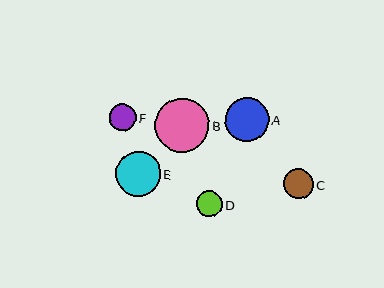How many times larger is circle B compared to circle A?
Circle B is approximately 1.2 times the size of circle A.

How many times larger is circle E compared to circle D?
Circle E is approximately 1.8 times the size of circle D.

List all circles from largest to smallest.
From largest to smallest: B, E, A, C, F, D.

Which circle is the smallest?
Circle D is the smallest with a size of approximately 25 pixels.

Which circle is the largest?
Circle B is the largest with a size of approximately 54 pixels.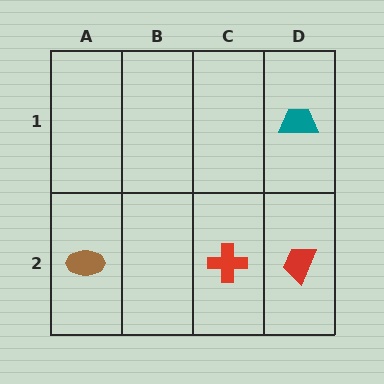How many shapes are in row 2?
3 shapes.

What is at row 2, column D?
A red trapezoid.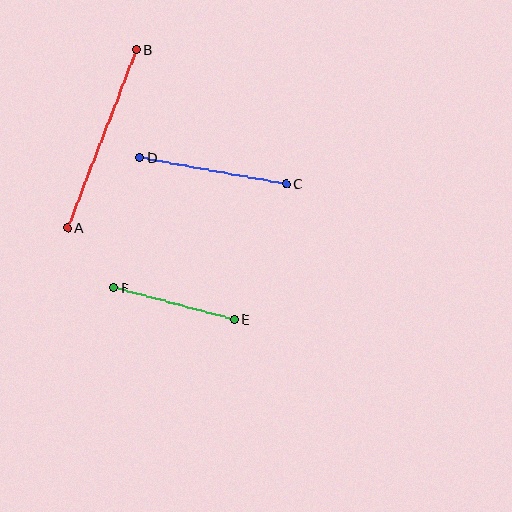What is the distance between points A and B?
The distance is approximately 191 pixels.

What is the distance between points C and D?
The distance is approximately 149 pixels.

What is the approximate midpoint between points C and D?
The midpoint is at approximately (213, 170) pixels.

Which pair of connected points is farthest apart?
Points A and B are farthest apart.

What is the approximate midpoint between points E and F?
The midpoint is at approximately (174, 303) pixels.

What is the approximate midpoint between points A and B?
The midpoint is at approximately (102, 139) pixels.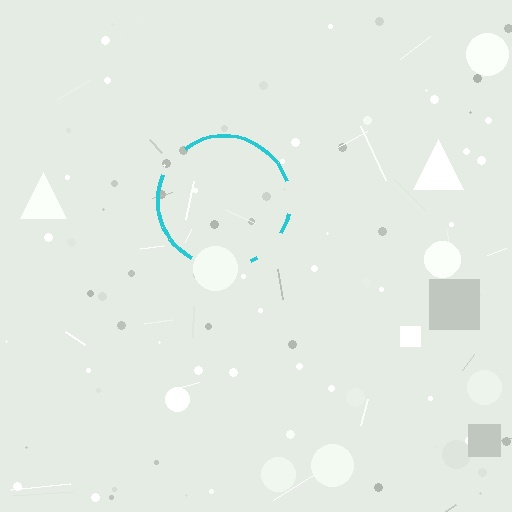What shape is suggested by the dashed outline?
The dashed outline suggests a circle.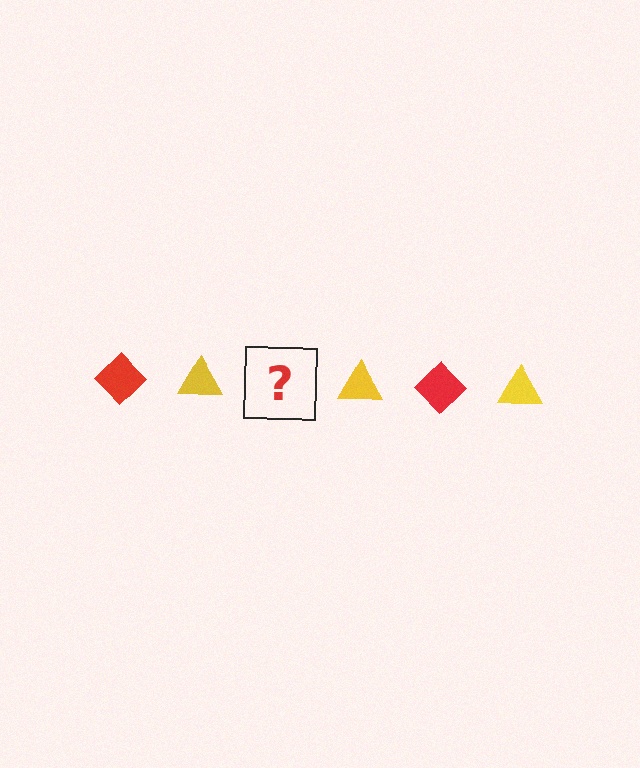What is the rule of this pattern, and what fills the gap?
The rule is that the pattern alternates between red diamond and yellow triangle. The gap should be filled with a red diamond.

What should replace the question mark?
The question mark should be replaced with a red diamond.